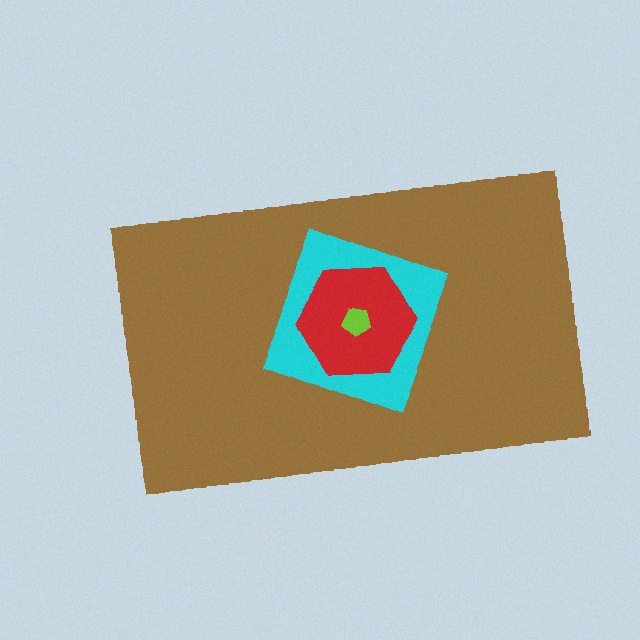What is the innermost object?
The lime pentagon.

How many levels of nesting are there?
4.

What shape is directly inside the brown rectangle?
The cyan diamond.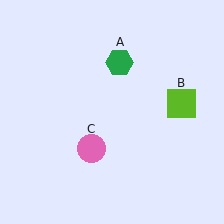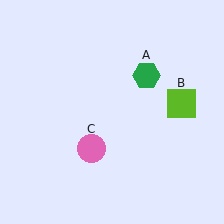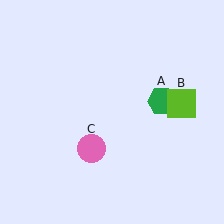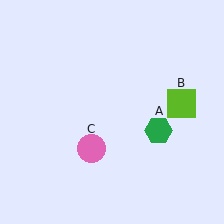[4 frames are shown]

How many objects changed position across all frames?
1 object changed position: green hexagon (object A).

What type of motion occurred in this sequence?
The green hexagon (object A) rotated clockwise around the center of the scene.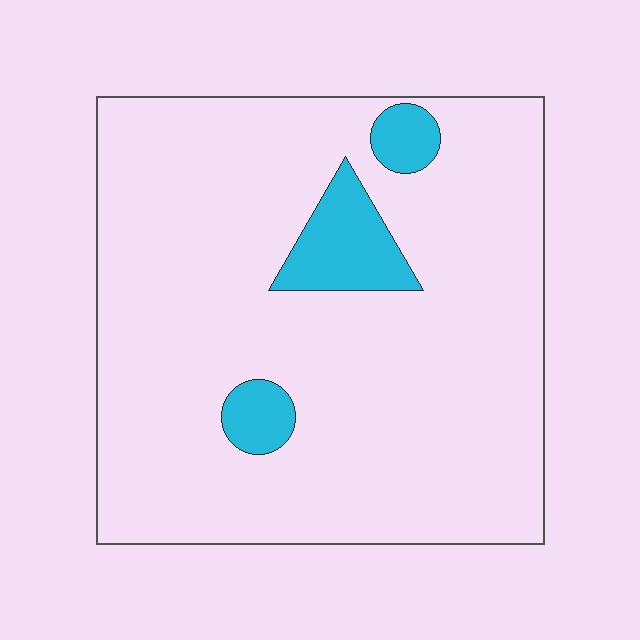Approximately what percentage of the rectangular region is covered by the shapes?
Approximately 10%.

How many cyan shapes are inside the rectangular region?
3.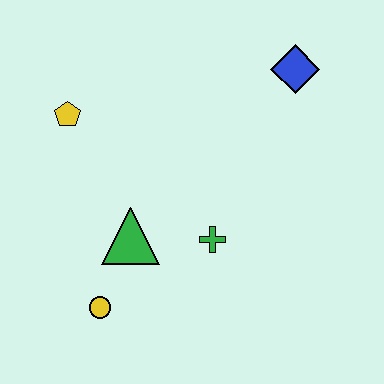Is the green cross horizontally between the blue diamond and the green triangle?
Yes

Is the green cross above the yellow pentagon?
No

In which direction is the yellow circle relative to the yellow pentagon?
The yellow circle is below the yellow pentagon.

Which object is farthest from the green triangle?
The blue diamond is farthest from the green triangle.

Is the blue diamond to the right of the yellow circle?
Yes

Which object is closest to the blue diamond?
The green cross is closest to the blue diamond.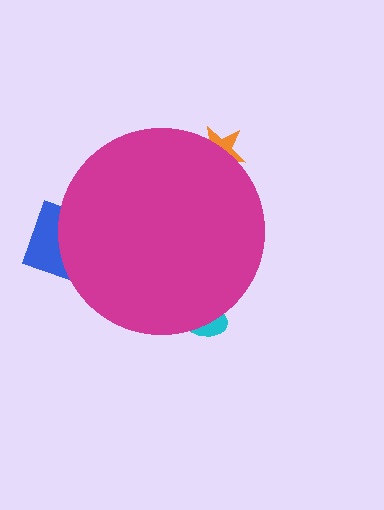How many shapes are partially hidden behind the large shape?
3 shapes are partially hidden.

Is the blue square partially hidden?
Yes, the blue square is partially hidden behind the magenta circle.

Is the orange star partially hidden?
Yes, the orange star is partially hidden behind the magenta circle.